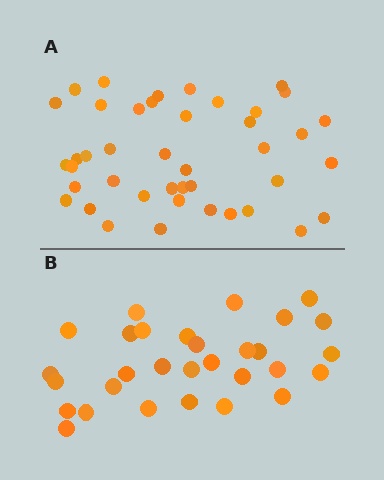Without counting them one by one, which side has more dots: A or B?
Region A (the top region) has more dots.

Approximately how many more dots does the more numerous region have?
Region A has roughly 12 or so more dots than region B.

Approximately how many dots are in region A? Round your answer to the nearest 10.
About 40 dots. (The exact count is 42, which rounds to 40.)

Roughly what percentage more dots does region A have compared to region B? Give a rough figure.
About 40% more.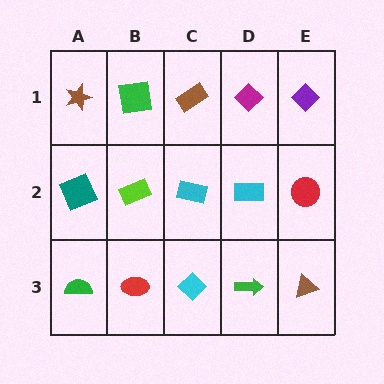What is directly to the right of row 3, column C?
A green arrow.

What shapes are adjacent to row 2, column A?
A brown star (row 1, column A), a green semicircle (row 3, column A), a lime rectangle (row 2, column B).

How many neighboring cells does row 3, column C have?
3.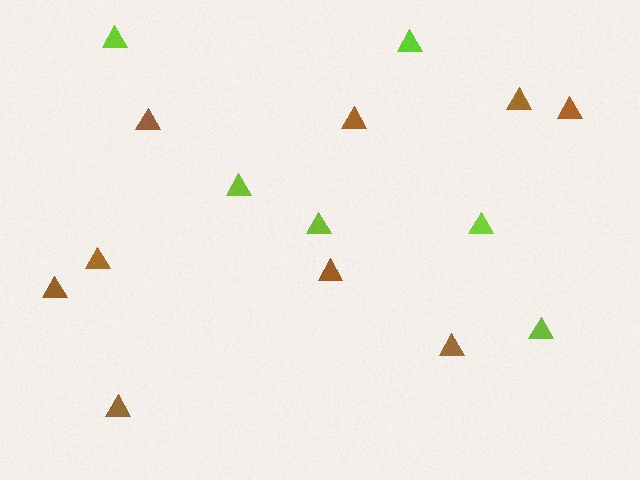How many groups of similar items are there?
There are 2 groups: one group of lime triangles (6) and one group of brown triangles (9).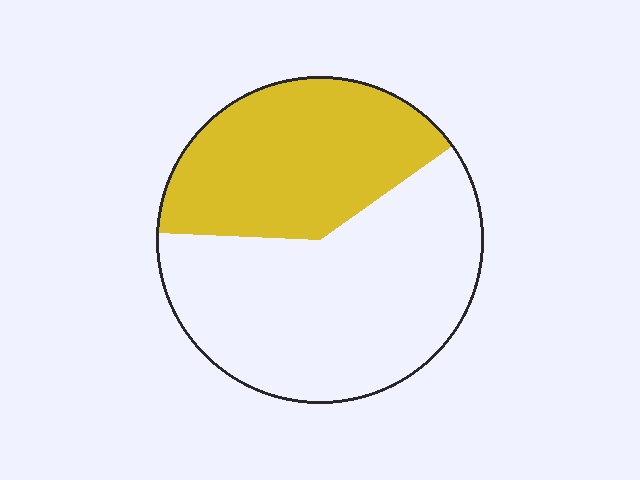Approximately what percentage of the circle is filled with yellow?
Approximately 40%.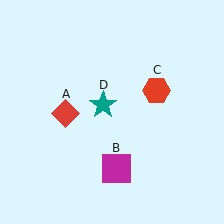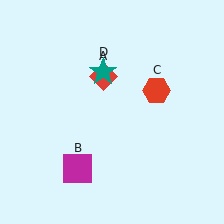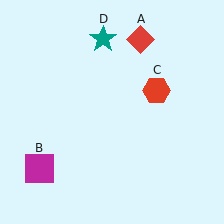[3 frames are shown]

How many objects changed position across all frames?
3 objects changed position: red diamond (object A), magenta square (object B), teal star (object D).